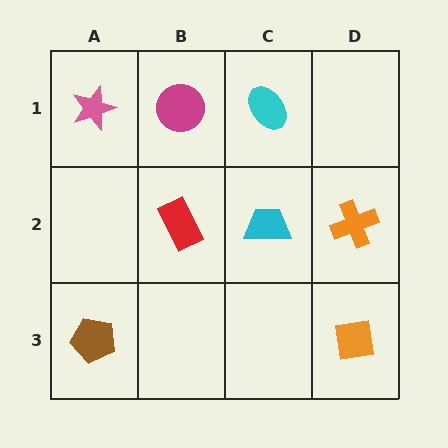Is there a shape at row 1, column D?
No, that cell is empty.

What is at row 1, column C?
A cyan ellipse.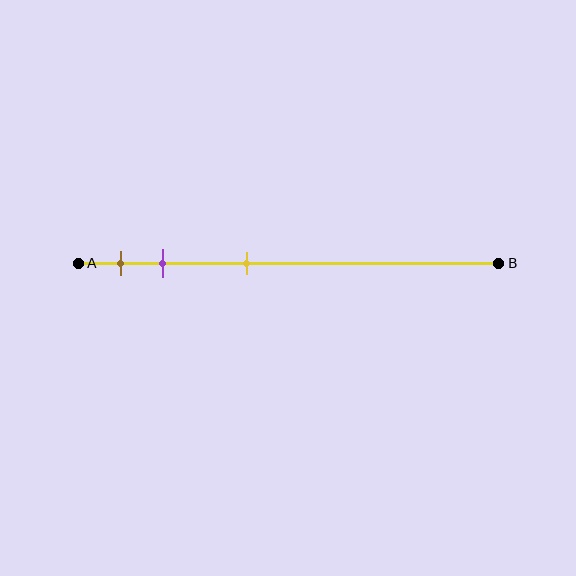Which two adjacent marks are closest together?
The brown and purple marks are the closest adjacent pair.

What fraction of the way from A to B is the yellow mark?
The yellow mark is approximately 40% (0.4) of the way from A to B.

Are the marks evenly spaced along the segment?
No, the marks are not evenly spaced.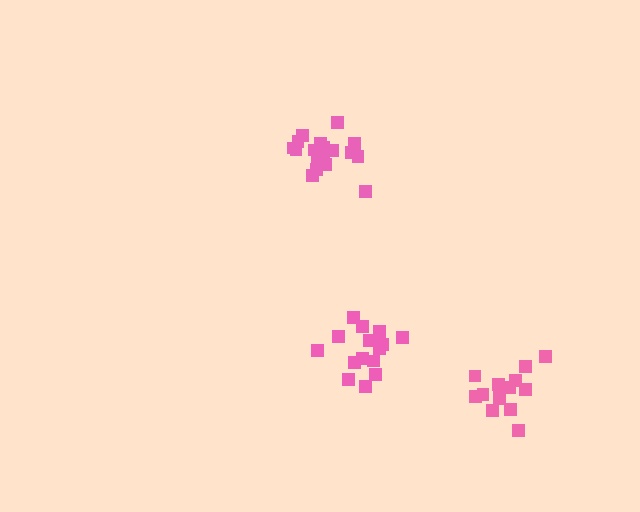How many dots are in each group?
Group 1: 19 dots, Group 2: 16 dots, Group 3: 14 dots (49 total).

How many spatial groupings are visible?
There are 3 spatial groupings.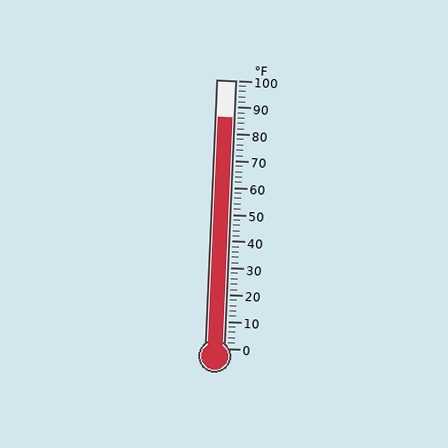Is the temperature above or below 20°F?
The temperature is above 20°F.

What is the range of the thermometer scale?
The thermometer scale ranges from 0°F to 100°F.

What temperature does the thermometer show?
The thermometer shows approximately 86°F.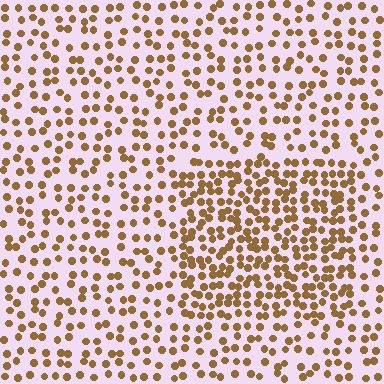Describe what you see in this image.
The image contains small brown elements arranged at two different densities. A rectangle-shaped region is visible where the elements are more densely packed than the surrounding area.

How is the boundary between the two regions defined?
The boundary is defined by a change in element density (approximately 1.9x ratio). All elements are the same color, size, and shape.